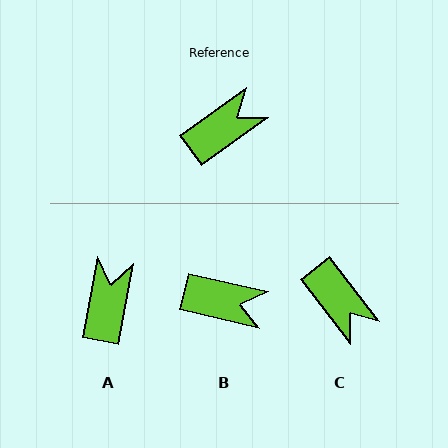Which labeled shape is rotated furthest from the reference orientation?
C, about 88 degrees away.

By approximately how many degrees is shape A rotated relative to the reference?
Approximately 44 degrees counter-clockwise.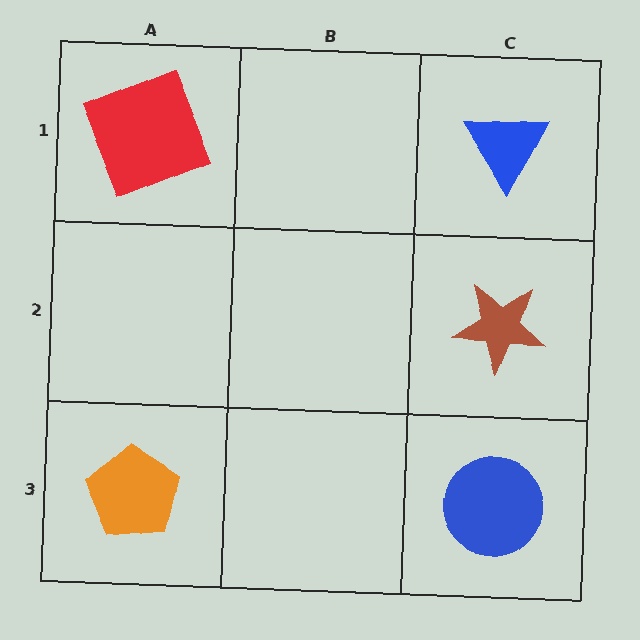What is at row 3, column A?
An orange pentagon.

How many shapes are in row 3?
2 shapes.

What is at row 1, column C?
A blue triangle.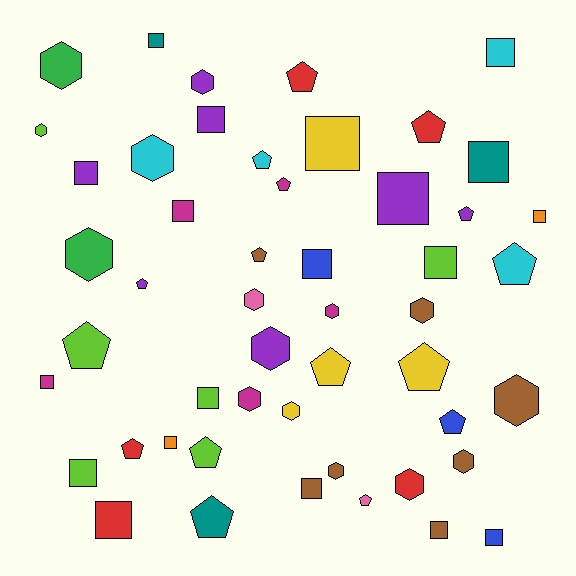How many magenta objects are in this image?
There are 5 magenta objects.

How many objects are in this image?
There are 50 objects.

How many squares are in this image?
There are 19 squares.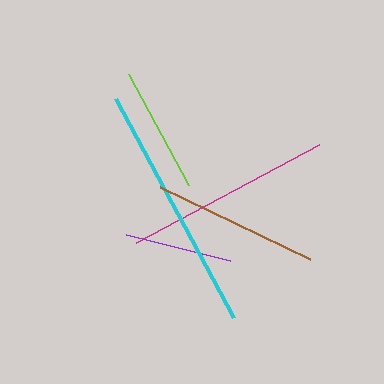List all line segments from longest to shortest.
From longest to shortest: cyan, magenta, brown, lime, purple.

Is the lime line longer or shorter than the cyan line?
The cyan line is longer than the lime line.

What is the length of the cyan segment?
The cyan segment is approximately 249 pixels long.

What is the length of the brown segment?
The brown segment is approximately 167 pixels long.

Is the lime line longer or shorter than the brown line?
The brown line is longer than the lime line.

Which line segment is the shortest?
The purple line is the shortest at approximately 108 pixels.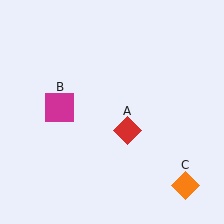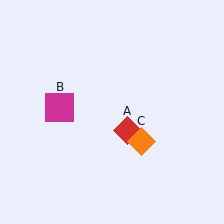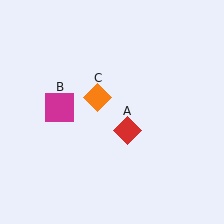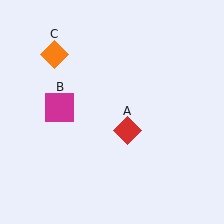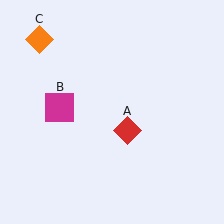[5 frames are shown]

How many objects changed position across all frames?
1 object changed position: orange diamond (object C).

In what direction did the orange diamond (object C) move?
The orange diamond (object C) moved up and to the left.